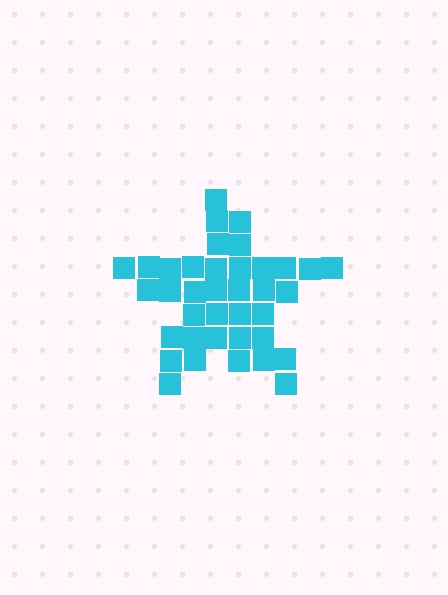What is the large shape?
The large shape is a star.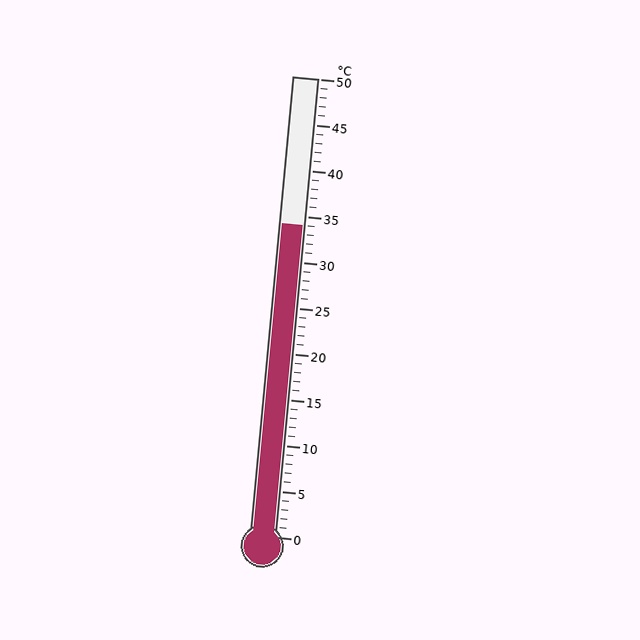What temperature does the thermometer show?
The thermometer shows approximately 34°C.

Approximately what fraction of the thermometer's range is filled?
The thermometer is filled to approximately 70% of its range.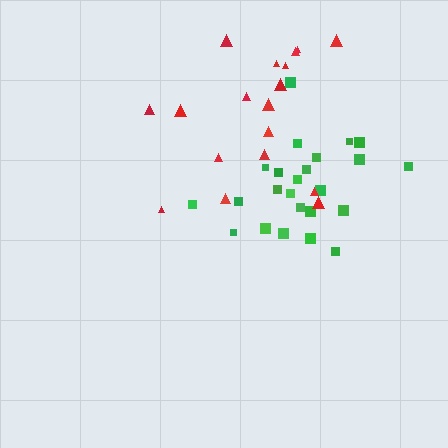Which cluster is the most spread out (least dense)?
Red.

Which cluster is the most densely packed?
Green.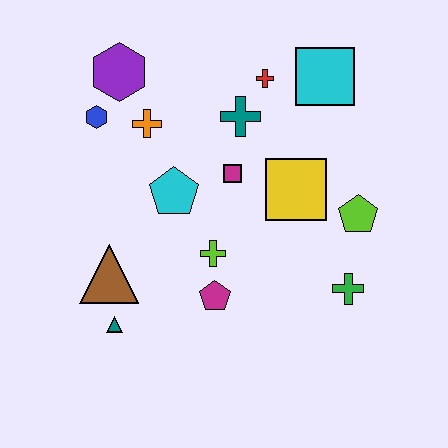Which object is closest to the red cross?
The teal cross is closest to the red cross.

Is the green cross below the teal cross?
Yes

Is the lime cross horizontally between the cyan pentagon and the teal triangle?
No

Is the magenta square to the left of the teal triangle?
No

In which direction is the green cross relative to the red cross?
The green cross is below the red cross.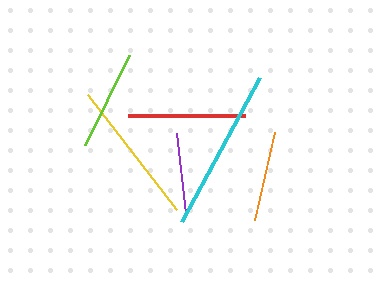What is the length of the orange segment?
The orange segment is approximately 90 pixels long.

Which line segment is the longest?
The cyan line is the longest at approximately 164 pixels.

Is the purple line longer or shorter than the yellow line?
The yellow line is longer than the purple line.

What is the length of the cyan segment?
The cyan segment is approximately 164 pixels long.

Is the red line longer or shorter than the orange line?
The red line is longer than the orange line.